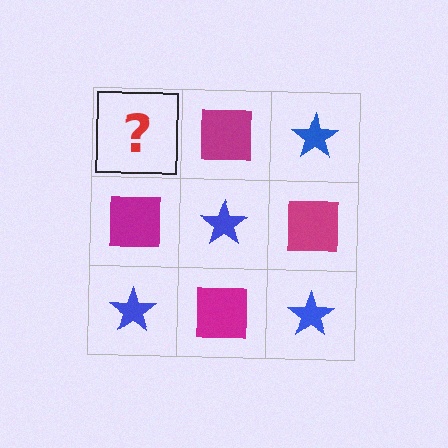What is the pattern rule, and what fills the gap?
The rule is that it alternates blue star and magenta square in a checkerboard pattern. The gap should be filled with a blue star.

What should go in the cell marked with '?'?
The missing cell should contain a blue star.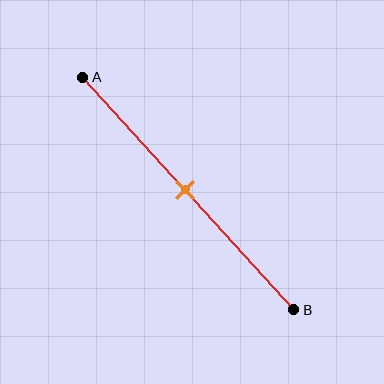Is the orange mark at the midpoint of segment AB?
Yes, the mark is approximately at the midpoint.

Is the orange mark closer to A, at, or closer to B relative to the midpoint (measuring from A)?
The orange mark is approximately at the midpoint of segment AB.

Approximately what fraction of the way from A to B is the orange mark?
The orange mark is approximately 50% of the way from A to B.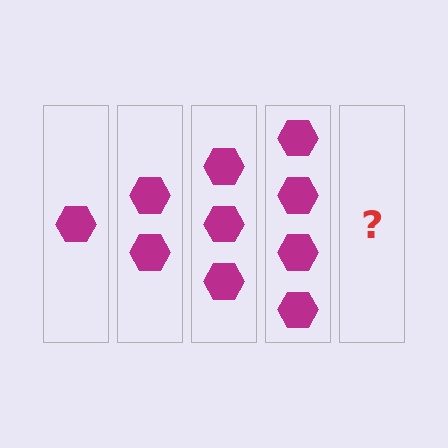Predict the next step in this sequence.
The next step is 5 hexagons.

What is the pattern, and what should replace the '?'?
The pattern is that each step adds one more hexagon. The '?' should be 5 hexagons.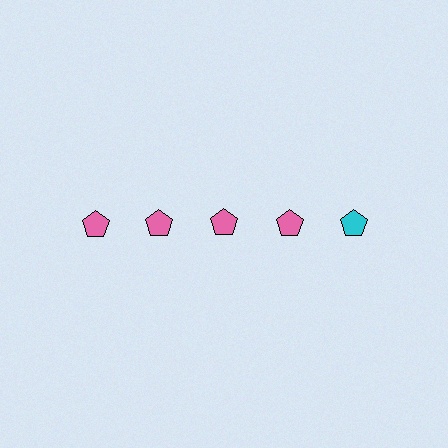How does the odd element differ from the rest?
It has a different color: cyan instead of pink.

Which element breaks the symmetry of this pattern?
The cyan pentagon in the top row, rightmost column breaks the symmetry. All other shapes are pink pentagons.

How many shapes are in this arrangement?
There are 5 shapes arranged in a grid pattern.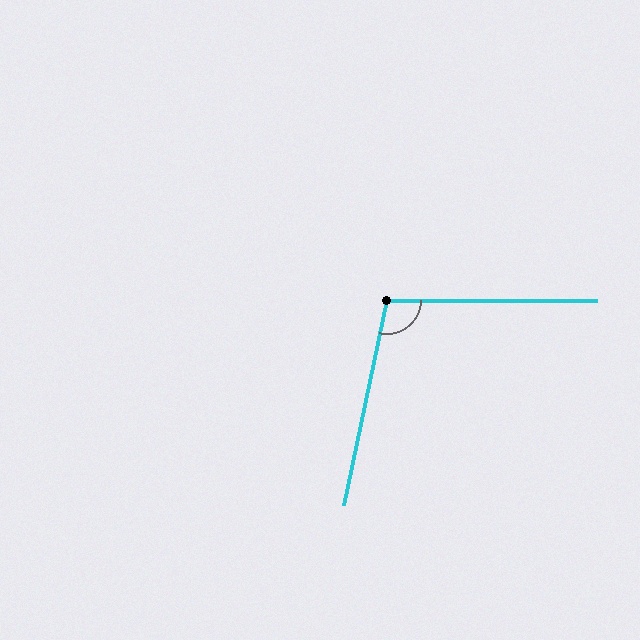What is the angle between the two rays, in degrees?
Approximately 102 degrees.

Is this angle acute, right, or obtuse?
It is obtuse.